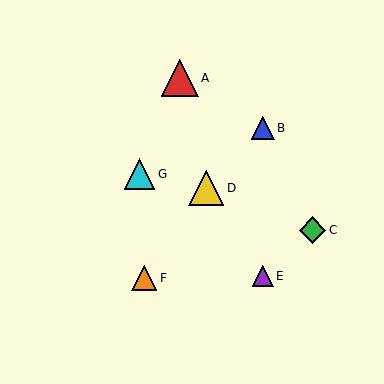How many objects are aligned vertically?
2 objects (B, E) are aligned vertically.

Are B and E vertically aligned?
Yes, both are at x≈263.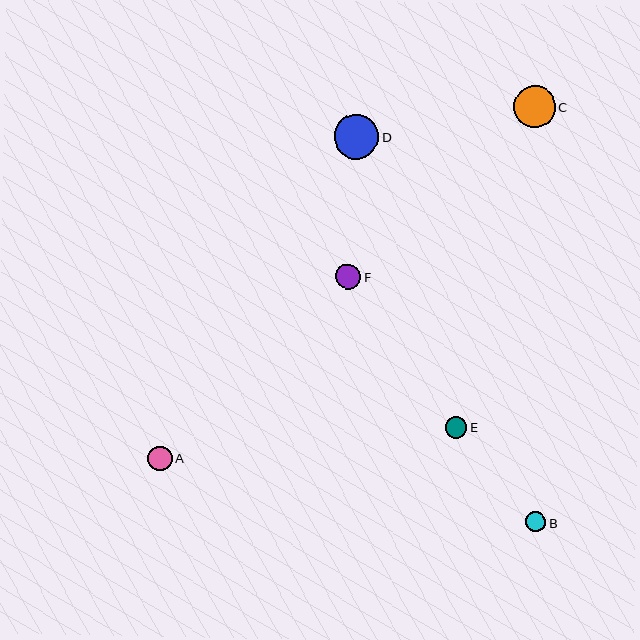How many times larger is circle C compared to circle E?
Circle C is approximately 2.0 times the size of circle E.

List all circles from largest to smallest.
From largest to smallest: D, C, F, A, E, B.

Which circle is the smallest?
Circle B is the smallest with a size of approximately 20 pixels.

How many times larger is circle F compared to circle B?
Circle F is approximately 1.2 times the size of circle B.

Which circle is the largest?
Circle D is the largest with a size of approximately 45 pixels.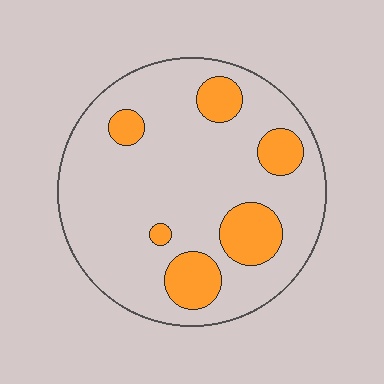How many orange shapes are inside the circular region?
6.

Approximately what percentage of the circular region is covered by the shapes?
Approximately 20%.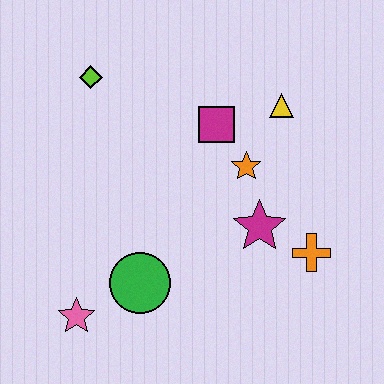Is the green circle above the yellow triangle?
No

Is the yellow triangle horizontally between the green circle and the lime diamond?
No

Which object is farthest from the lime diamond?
The orange cross is farthest from the lime diamond.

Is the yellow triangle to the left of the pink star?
No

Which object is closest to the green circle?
The pink star is closest to the green circle.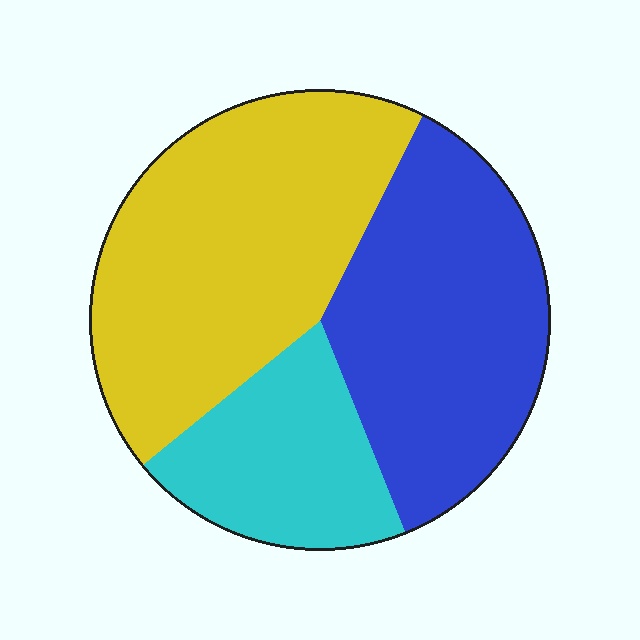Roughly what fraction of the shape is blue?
Blue takes up about three eighths (3/8) of the shape.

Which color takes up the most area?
Yellow, at roughly 45%.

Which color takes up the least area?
Cyan, at roughly 20%.